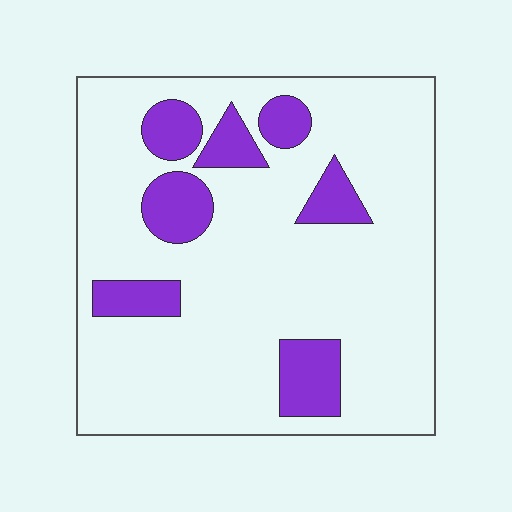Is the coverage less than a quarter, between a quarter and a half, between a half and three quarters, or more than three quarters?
Less than a quarter.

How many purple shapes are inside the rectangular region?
7.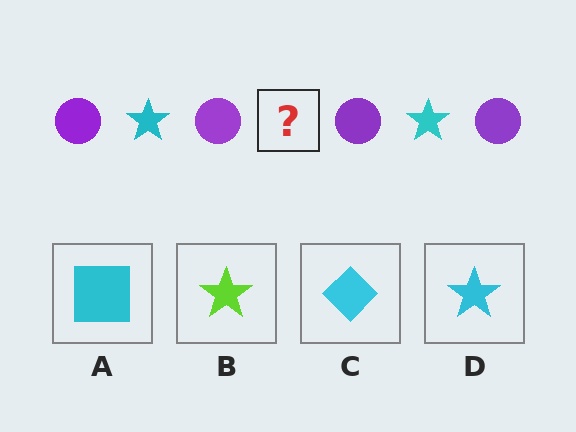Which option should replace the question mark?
Option D.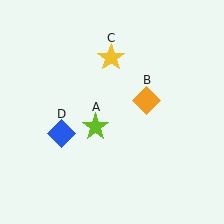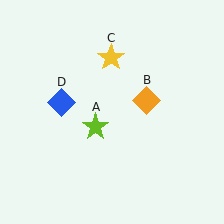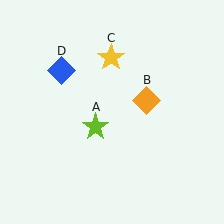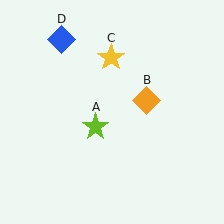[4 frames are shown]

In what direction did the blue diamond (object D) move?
The blue diamond (object D) moved up.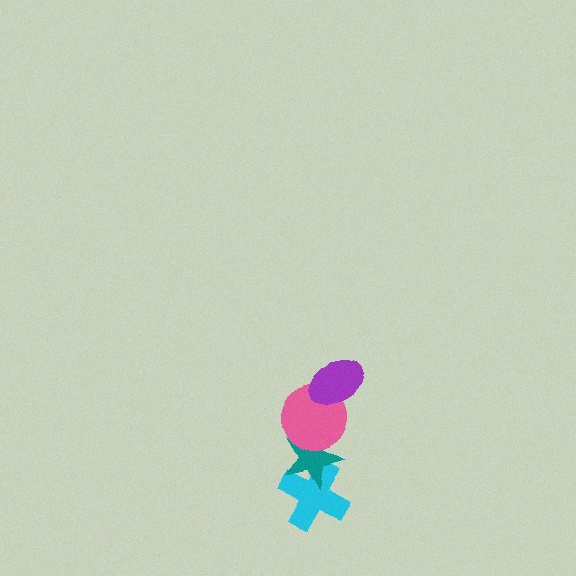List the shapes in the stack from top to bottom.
From top to bottom: the purple ellipse, the pink circle, the teal star, the cyan cross.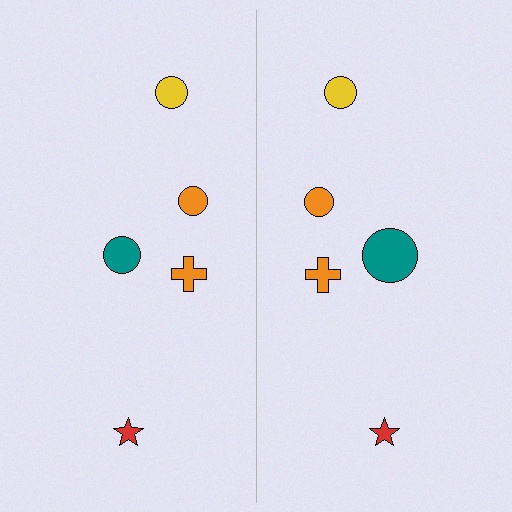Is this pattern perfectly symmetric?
No, the pattern is not perfectly symmetric. The teal circle on the right side has a different size than its mirror counterpart.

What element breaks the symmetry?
The teal circle on the right side has a different size than its mirror counterpart.